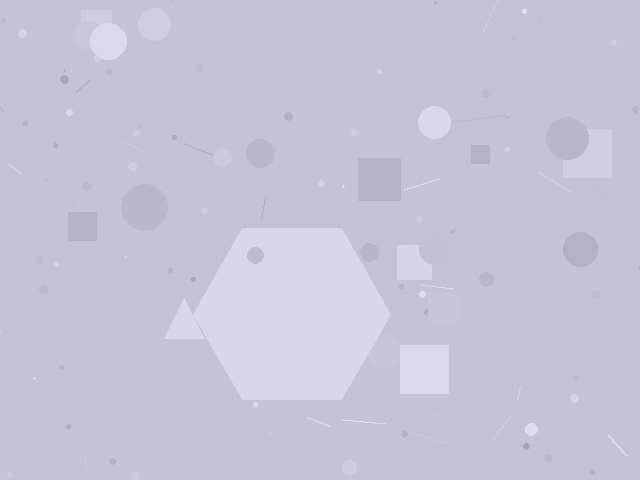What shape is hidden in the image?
A hexagon is hidden in the image.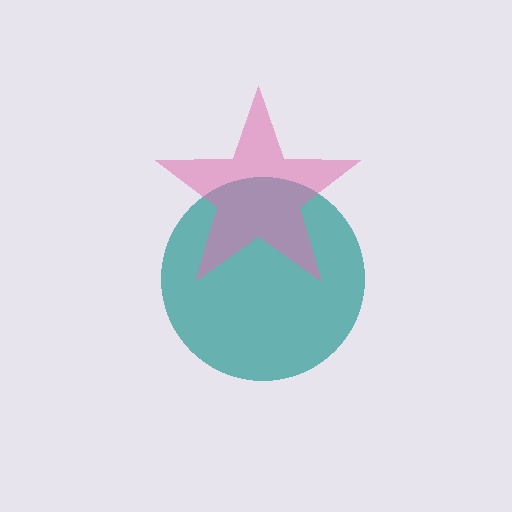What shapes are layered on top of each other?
The layered shapes are: a teal circle, a pink star.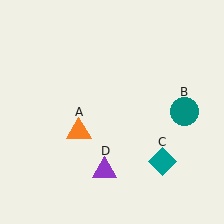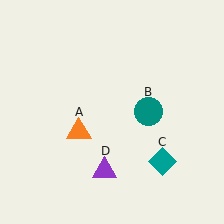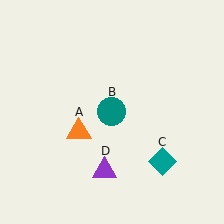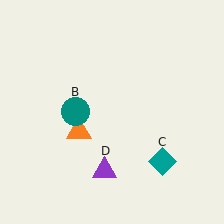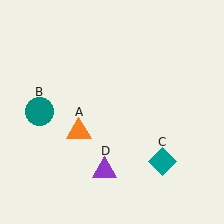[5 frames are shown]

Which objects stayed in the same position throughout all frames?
Orange triangle (object A) and teal diamond (object C) and purple triangle (object D) remained stationary.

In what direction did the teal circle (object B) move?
The teal circle (object B) moved left.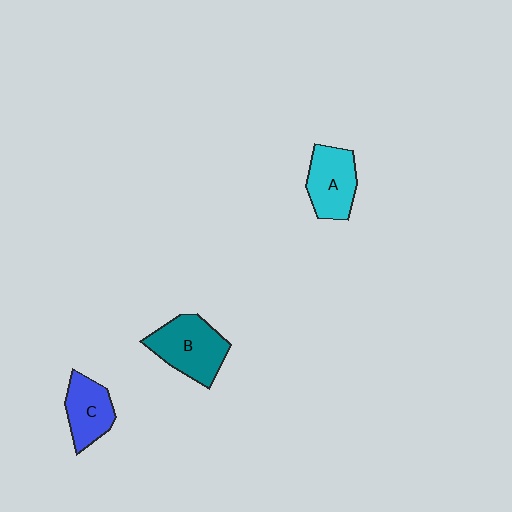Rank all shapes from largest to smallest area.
From largest to smallest: B (teal), A (cyan), C (blue).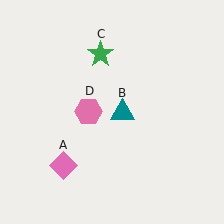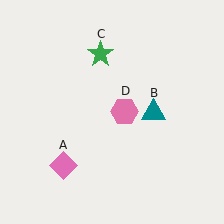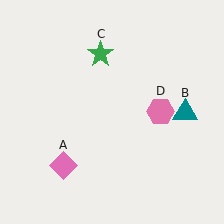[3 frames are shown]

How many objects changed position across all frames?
2 objects changed position: teal triangle (object B), pink hexagon (object D).